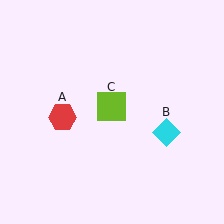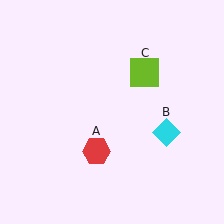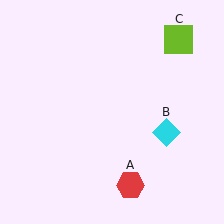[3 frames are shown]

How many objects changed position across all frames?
2 objects changed position: red hexagon (object A), lime square (object C).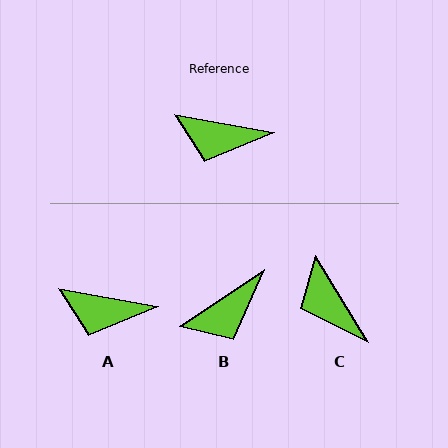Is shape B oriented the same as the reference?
No, it is off by about 44 degrees.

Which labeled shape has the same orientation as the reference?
A.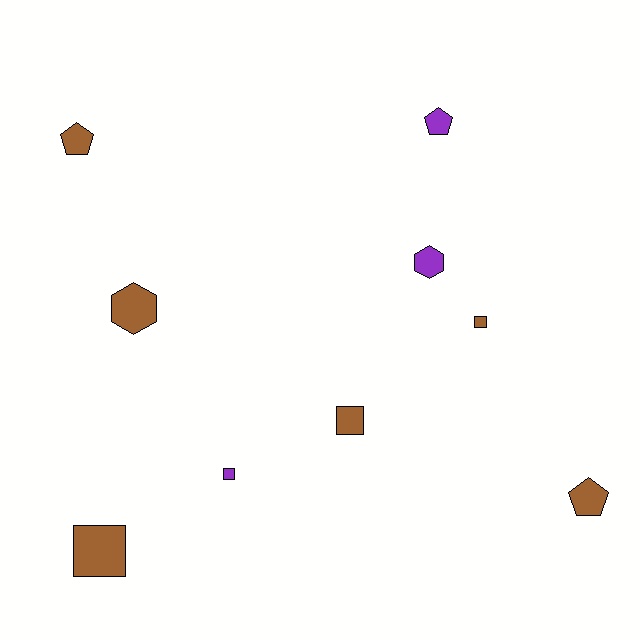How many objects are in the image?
There are 9 objects.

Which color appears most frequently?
Brown, with 6 objects.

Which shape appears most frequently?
Square, with 4 objects.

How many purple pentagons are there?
There is 1 purple pentagon.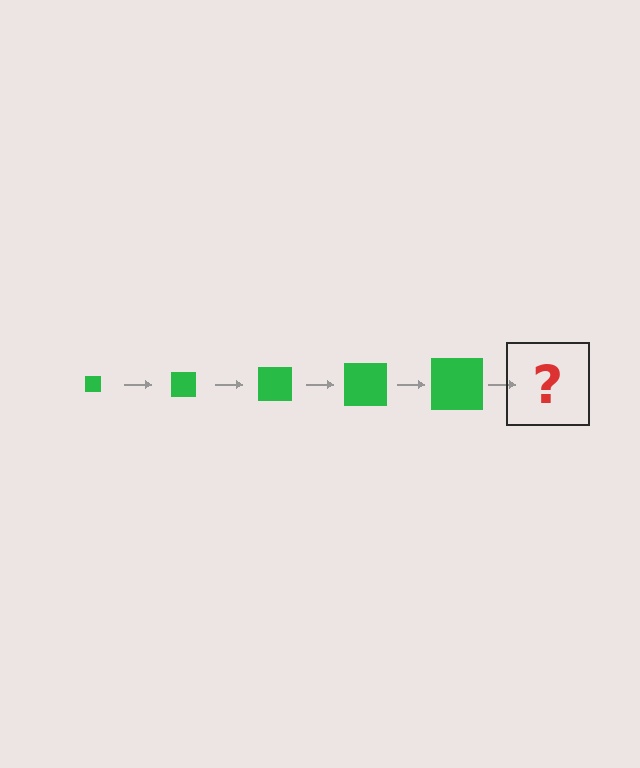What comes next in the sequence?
The next element should be a green square, larger than the previous one.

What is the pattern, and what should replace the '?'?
The pattern is that the square gets progressively larger each step. The '?' should be a green square, larger than the previous one.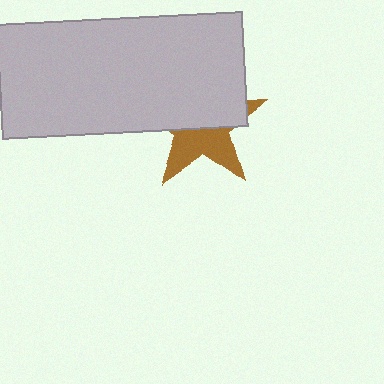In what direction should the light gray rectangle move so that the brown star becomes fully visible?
The light gray rectangle should move up. That is the shortest direction to clear the overlap and leave the brown star fully visible.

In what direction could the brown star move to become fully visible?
The brown star could move down. That would shift it out from behind the light gray rectangle entirely.